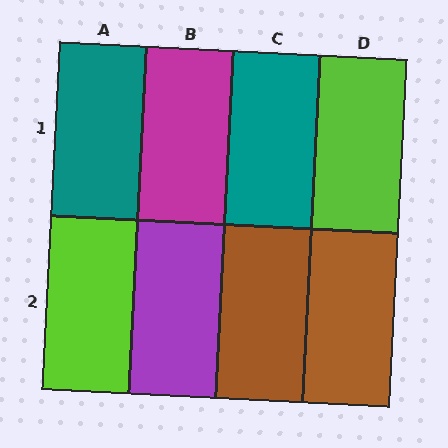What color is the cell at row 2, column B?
Purple.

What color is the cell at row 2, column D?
Brown.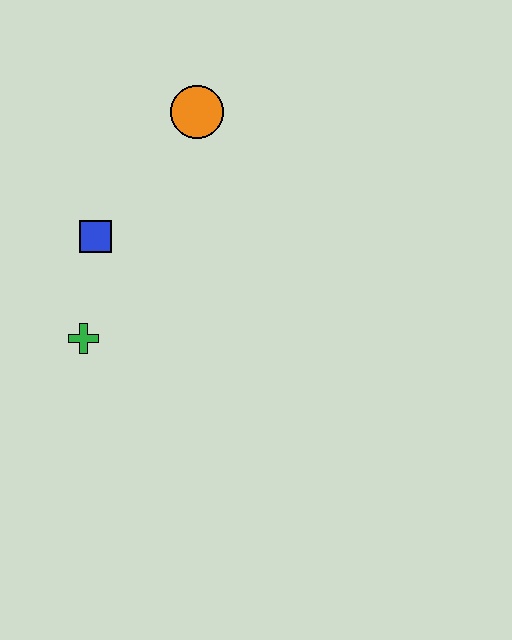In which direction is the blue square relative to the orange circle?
The blue square is below the orange circle.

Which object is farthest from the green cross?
The orange circle is farthest from the green cross.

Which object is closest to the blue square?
The green cross is closest to the blue square.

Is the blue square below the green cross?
No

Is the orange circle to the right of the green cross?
Yes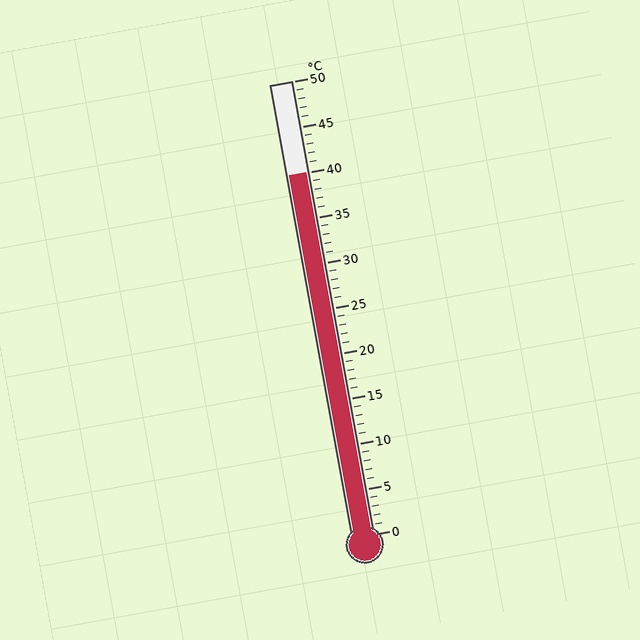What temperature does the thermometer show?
The thermometer shows approximately 40°C.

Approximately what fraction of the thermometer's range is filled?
The thermometer is filled to approximately 80% of its range.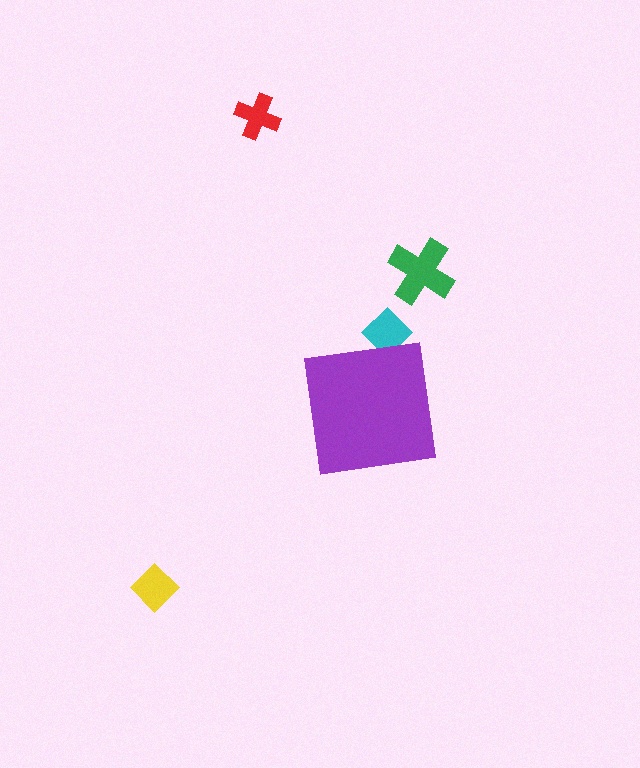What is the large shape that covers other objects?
A purple square.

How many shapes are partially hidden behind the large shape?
1 shape is partially hidden.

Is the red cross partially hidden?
No, the red cross is fully visible.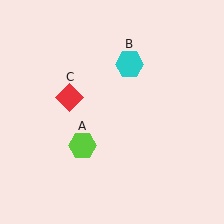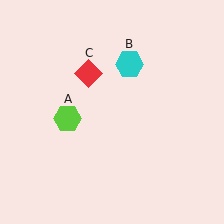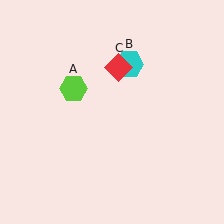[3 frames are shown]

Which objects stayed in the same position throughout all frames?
Cyan hexagon (object B) remained stationary.